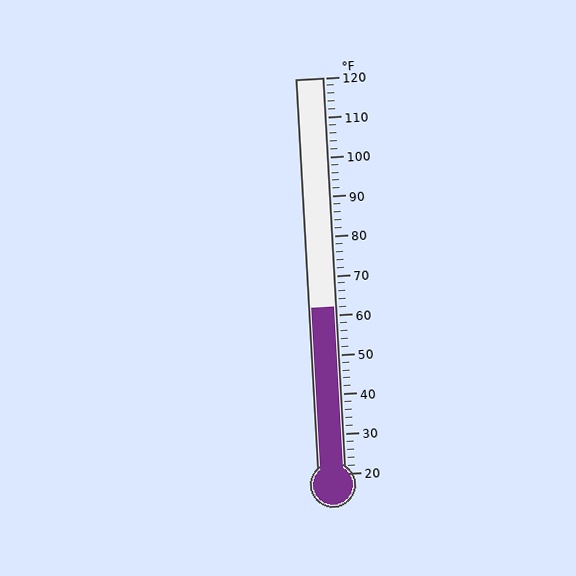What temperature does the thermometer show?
The thermometer shows approximately 62°F.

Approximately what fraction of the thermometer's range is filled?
The thermometer is filled to approximately 40% of its range.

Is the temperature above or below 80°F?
The temperature is below 80°F.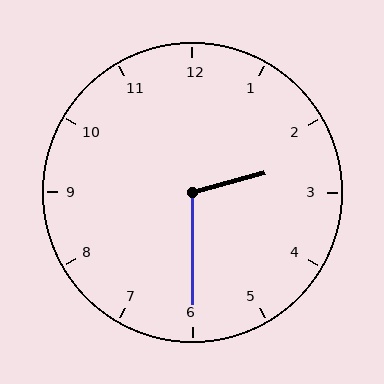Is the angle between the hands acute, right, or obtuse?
It is obtuse.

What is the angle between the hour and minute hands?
Approximately 105 degrees.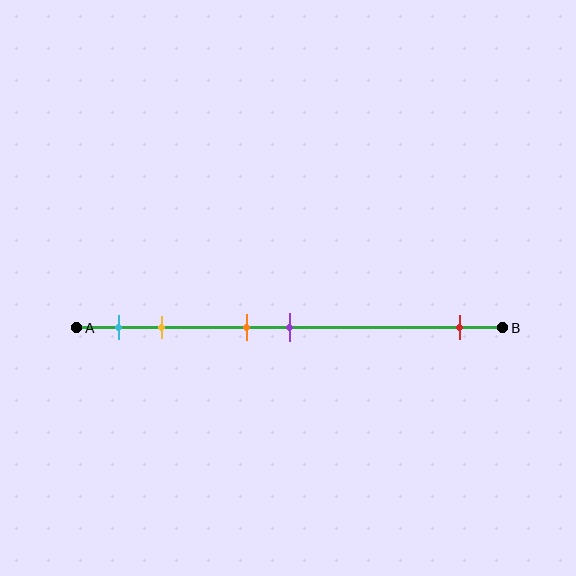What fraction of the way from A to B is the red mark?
The red mark is approximately 90% (0.9) of the way from A to B.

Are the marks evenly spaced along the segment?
No, the marks are not evenly spaced.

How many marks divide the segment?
There are 5 marks dividing the segment.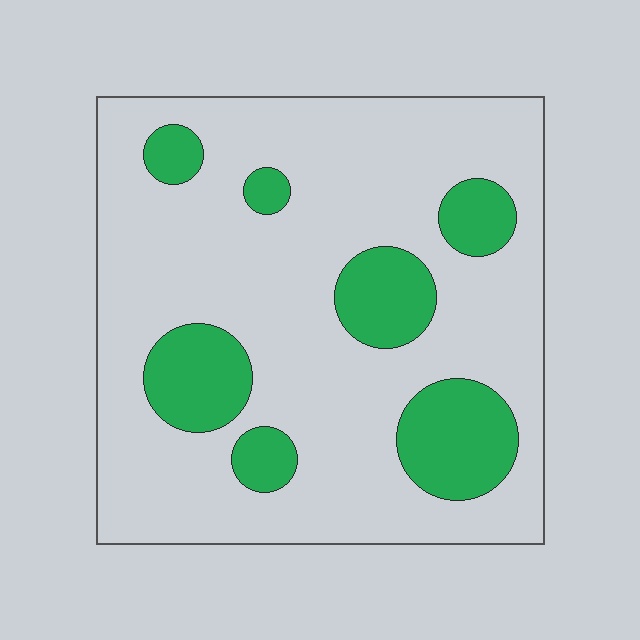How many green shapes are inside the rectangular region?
7.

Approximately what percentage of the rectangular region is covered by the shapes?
Approximately 20%.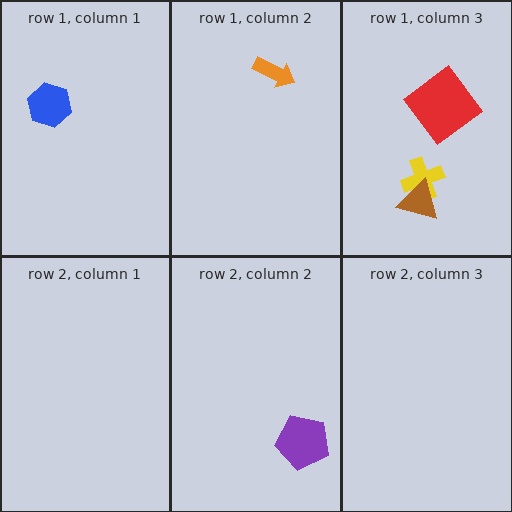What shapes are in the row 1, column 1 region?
The blue hexagon.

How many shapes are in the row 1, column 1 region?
1.